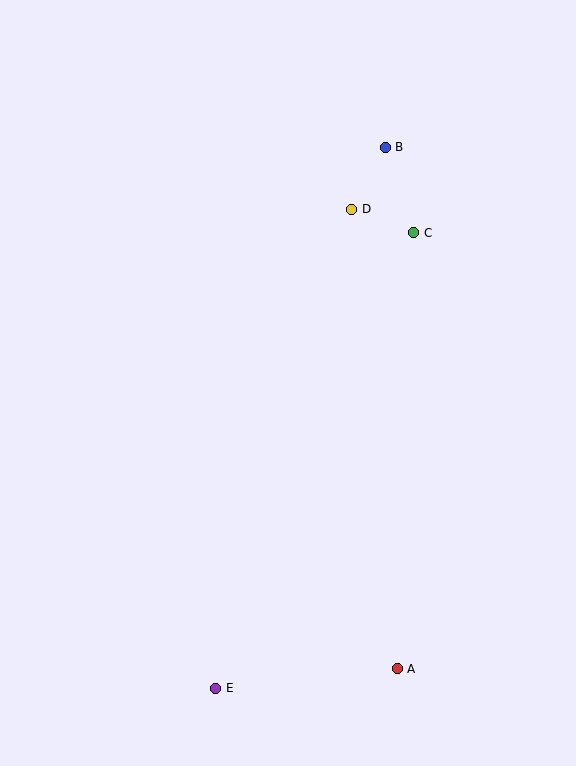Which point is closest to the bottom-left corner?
Point E is closest to the bottom-left corner.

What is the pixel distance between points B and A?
The distance between B and A is 522 pixels.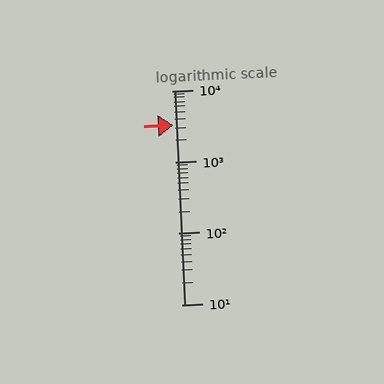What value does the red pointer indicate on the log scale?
The pointer indicates approximately 3300.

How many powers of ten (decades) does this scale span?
The scale spans 3 decades, from 10 to 10000.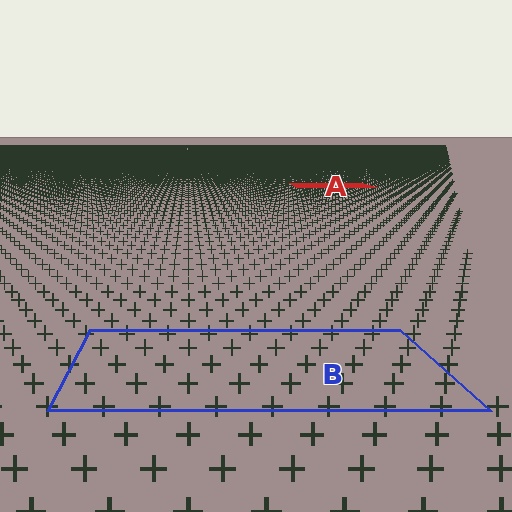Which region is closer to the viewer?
Region B is closer. The texture elements there are larger and more spread out.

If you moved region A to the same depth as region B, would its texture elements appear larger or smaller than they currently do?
They would appear larger. At a closer depth, the same texture elements are projected at a bigger on-screen size.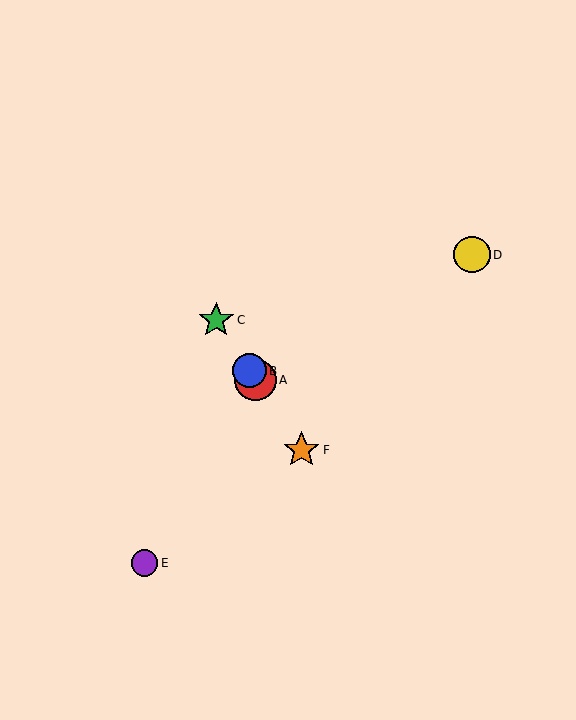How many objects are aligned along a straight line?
4 objects (A, B, C, F) are aligned along a straight line.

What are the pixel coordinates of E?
Object E is at (145, 563).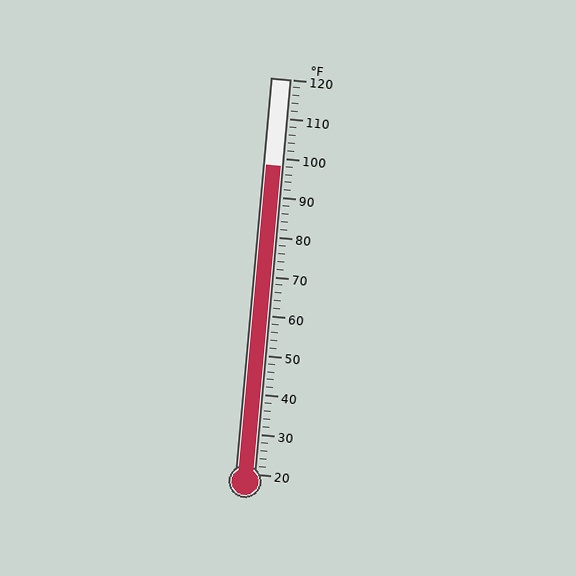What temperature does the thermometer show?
The thermometer shows approximately 98°F.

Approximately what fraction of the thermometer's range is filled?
The thermometer is filled to approximately 80% of its range.